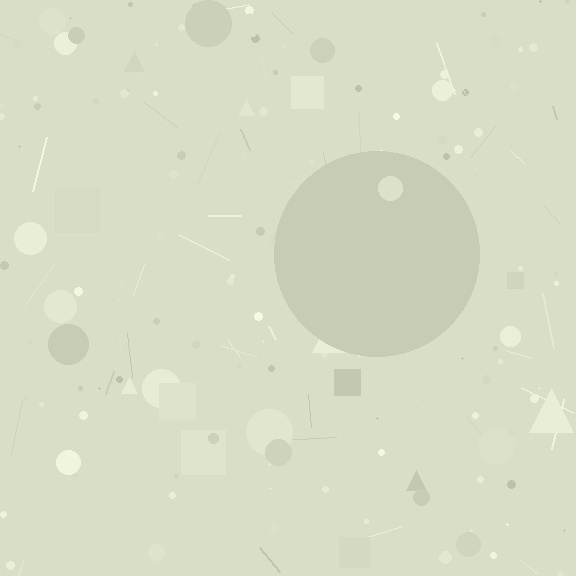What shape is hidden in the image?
A circle is hidden in the image.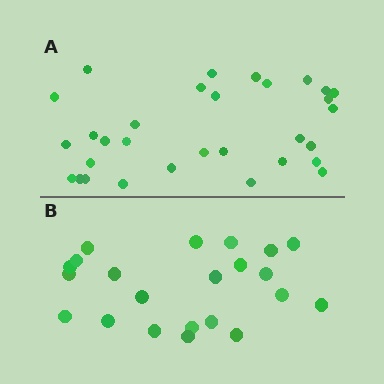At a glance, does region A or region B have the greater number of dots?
Region A (the top region) has more dots.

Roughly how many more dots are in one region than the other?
Region A has roughly 8 or so more dots than region B.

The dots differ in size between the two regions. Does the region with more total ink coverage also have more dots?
No. Region B has more total ink coverage because its dots are larger, but region A actually contains more individual dots. Total area can be misleading — the number of items is what matters here.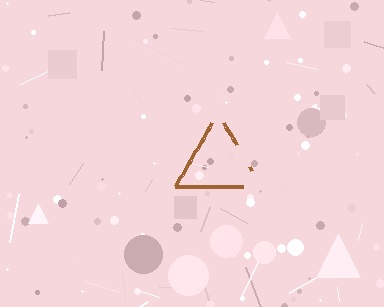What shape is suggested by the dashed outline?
The dashed outline suggests a triangle.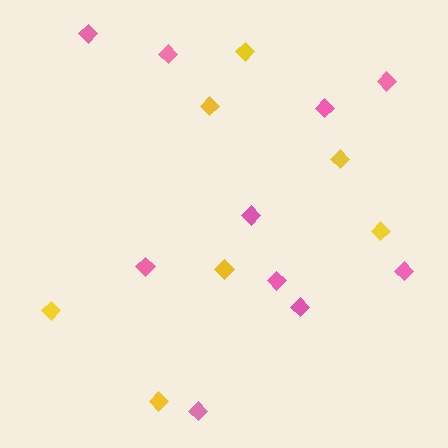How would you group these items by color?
There are 2 groups: one group of pink diamonds (10) and one group of yellow diamonds (7).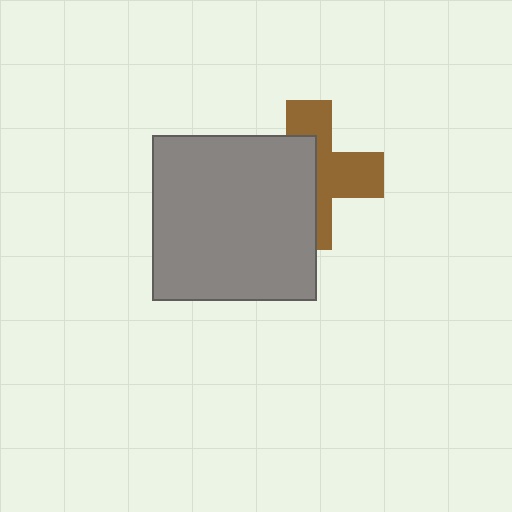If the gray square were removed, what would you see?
You would see the complete brown cross.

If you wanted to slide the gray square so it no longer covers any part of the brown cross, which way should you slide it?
Slide it left — that is the most direct way to separate the two shapes.